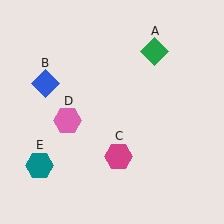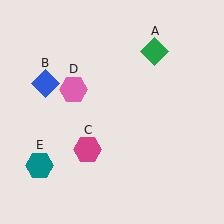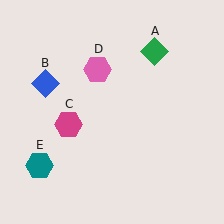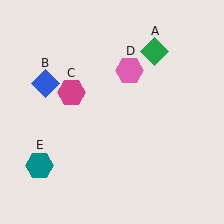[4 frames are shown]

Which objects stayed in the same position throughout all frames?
Green diamond (object A) and blue diamond (object B) and teal hexagon (object E) remained stationary.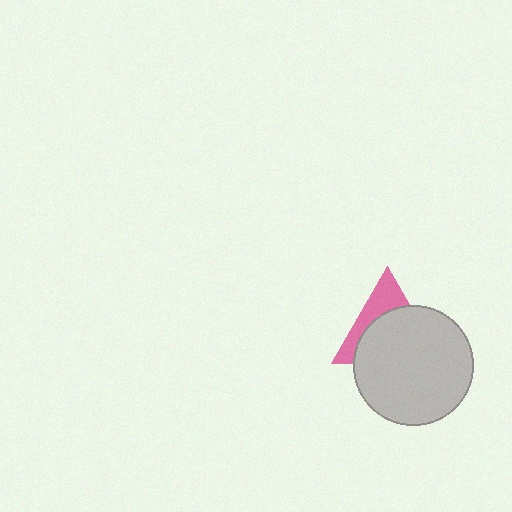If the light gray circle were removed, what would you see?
You would see the complete pink triangle.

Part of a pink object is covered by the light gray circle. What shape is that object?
It is a triangle.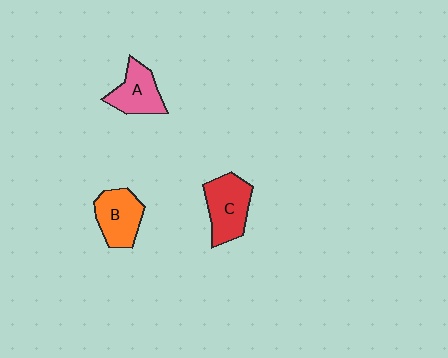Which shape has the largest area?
Shape C (red).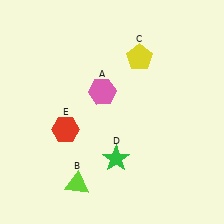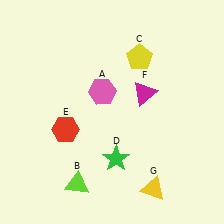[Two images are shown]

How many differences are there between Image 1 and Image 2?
There are 2 differences between the two images.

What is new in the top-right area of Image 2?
A magenta triangle (F) was added in the top-right area of Image 2.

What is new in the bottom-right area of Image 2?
A yellow triangle (G) was added in the bottom-right area of Image 2.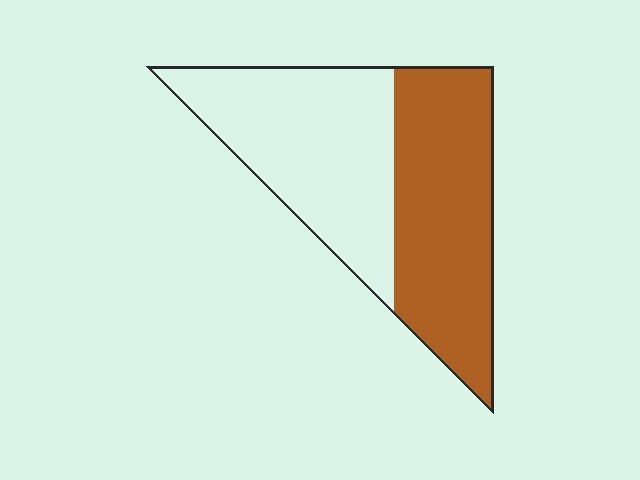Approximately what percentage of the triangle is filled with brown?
Approximately 50%.